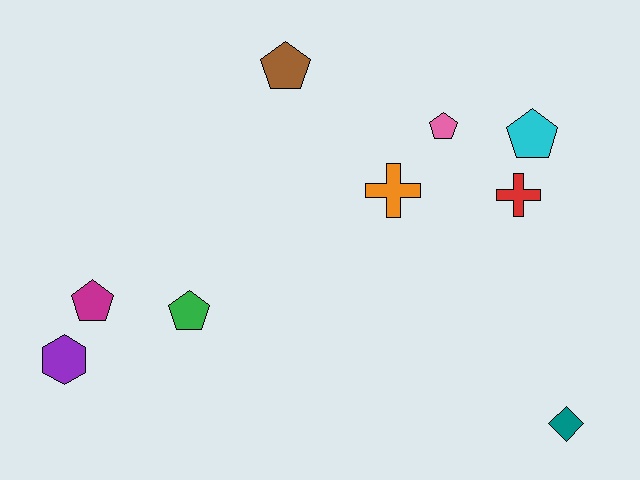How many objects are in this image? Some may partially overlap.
There are 9 objects.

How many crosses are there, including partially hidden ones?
There are 2 crosses.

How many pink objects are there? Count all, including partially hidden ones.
There is 1 pink object.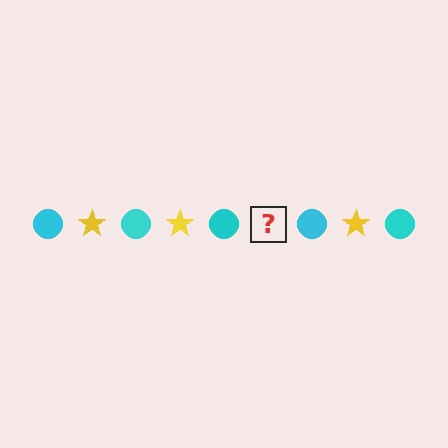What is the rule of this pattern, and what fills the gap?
The rule is that the pattern alternates between cyan circle and yellow star. The gap should be filled with a yellow star.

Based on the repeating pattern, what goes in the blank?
The blank should be a yellow star.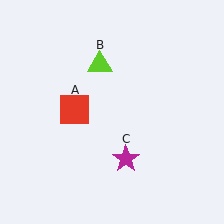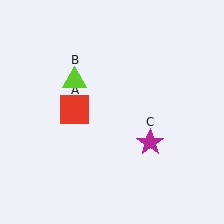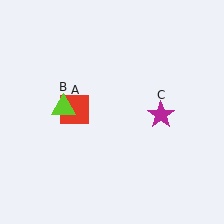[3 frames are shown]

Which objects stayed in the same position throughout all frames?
Red square (object A) remained stationary.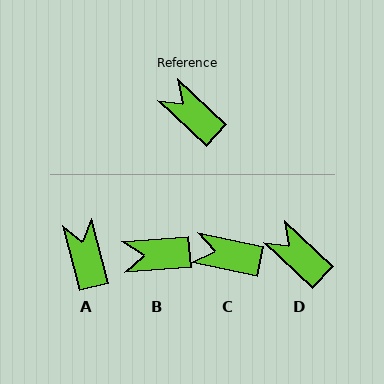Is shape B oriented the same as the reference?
No, it is off by about 47 degrees.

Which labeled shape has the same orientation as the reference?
D.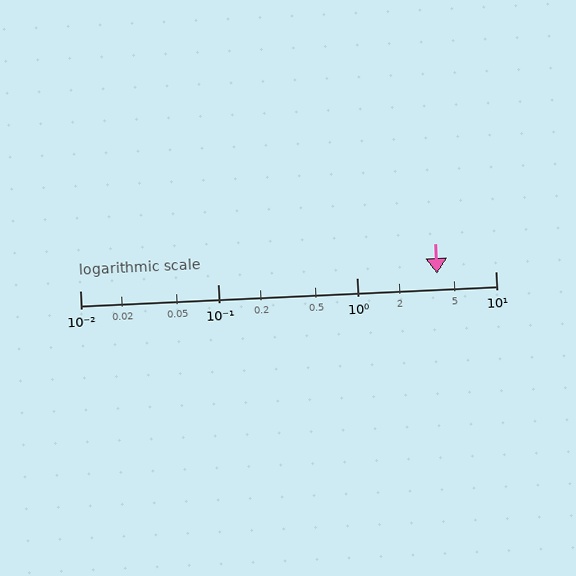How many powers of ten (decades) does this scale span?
The scale spans 3 decades, from 0.01 to 10.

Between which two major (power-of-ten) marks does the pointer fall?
The pointer is between 1 and 10.